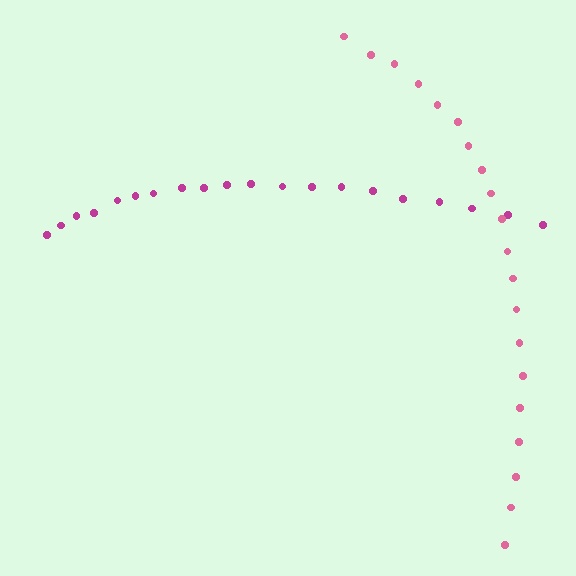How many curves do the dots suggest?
There are 2 distinct paths.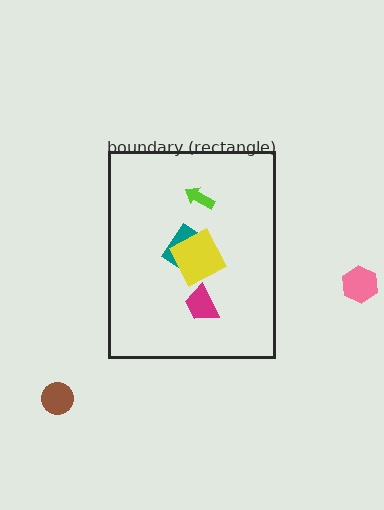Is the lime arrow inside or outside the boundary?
Inside.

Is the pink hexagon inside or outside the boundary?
Outside.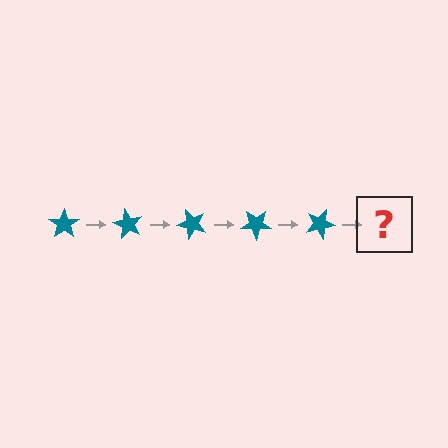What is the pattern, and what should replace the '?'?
The pattern is that the star rotates 60 degrees each step. The '?' should be a teal star rotated 300 degrees.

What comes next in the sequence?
The next element should be a teal star rotated 300 degrees.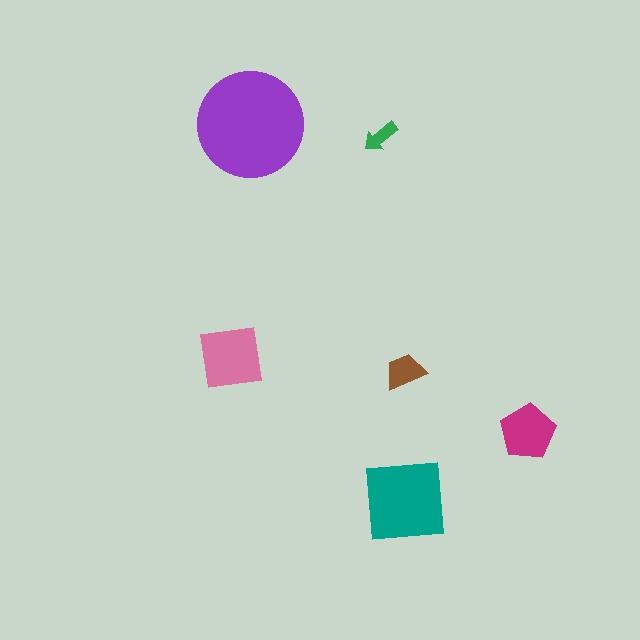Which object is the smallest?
The green arrow.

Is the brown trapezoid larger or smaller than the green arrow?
Larger.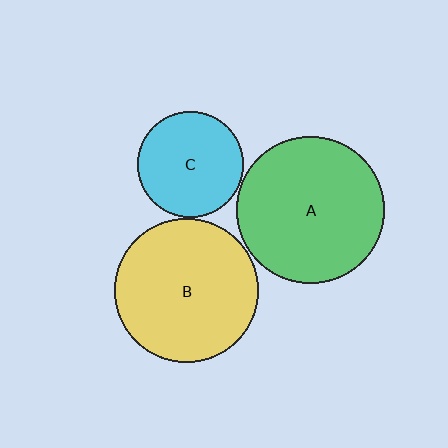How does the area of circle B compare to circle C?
Approximately 1.8 times.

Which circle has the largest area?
Circle A (green).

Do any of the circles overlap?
No, none of the circles overlap.